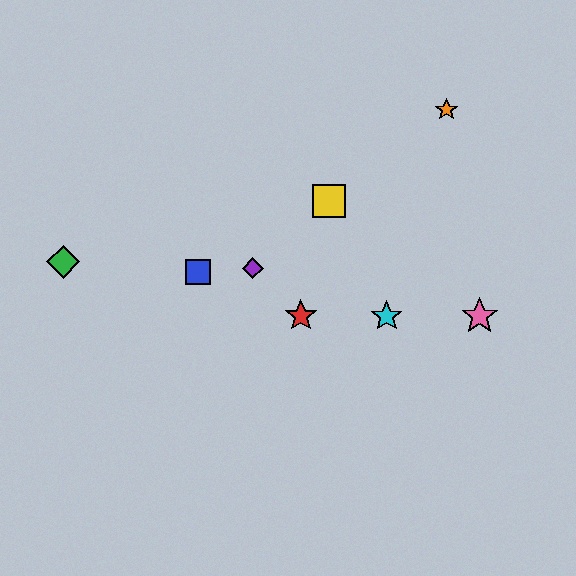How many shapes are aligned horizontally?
3 shapes (the red star, the cyan star, the pink star) are aligned horizontally.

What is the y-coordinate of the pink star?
The pink star is at y≈316.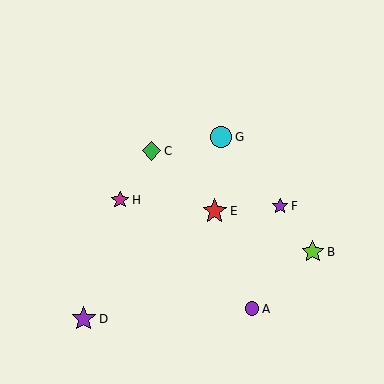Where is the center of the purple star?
The center of the purple star is at (280, 206).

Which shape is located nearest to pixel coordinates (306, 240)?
The lime star (labeled B) at (313, 252) is nearest to that location.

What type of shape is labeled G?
Shape G is a cyan circle.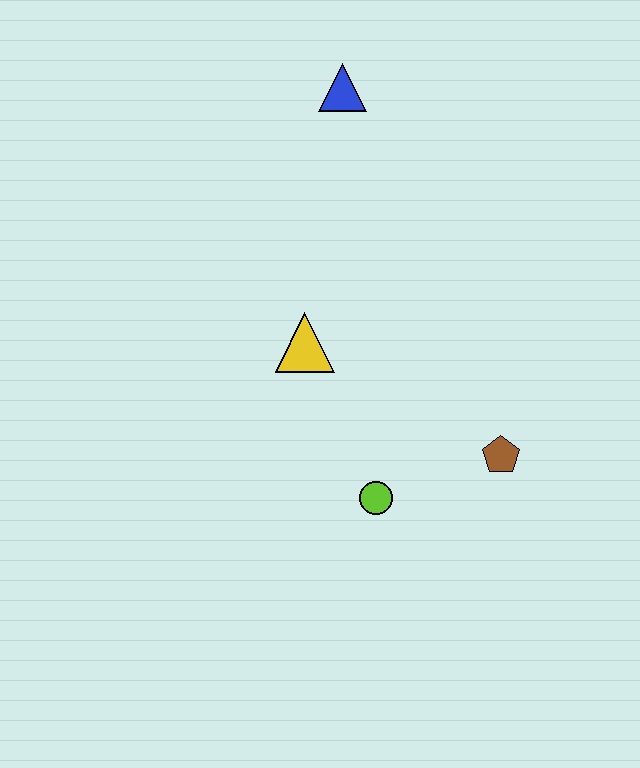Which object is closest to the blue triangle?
The yellow triangle is closest to the blue triangle.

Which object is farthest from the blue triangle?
The lime circle is farthest from the blue triangle.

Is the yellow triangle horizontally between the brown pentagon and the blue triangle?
No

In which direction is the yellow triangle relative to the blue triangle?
The yellow triangle is below the blue triangle.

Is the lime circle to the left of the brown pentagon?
Yes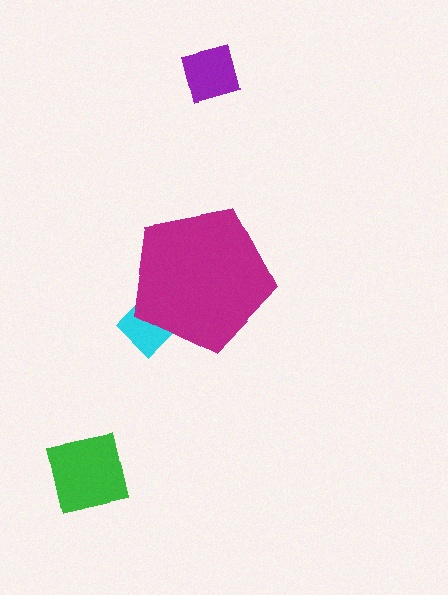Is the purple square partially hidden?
No, the purple square is fully visible.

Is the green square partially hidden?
No, the green square is fully visible.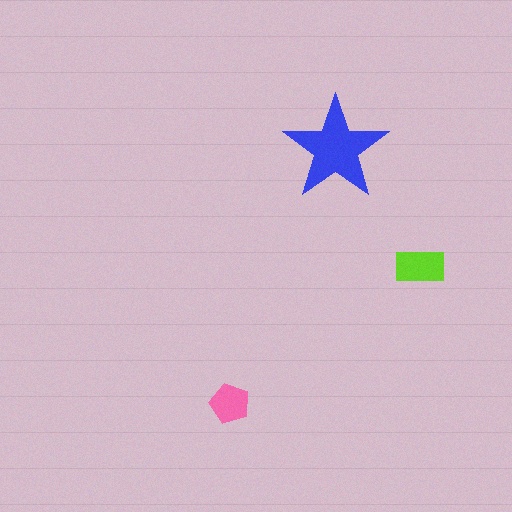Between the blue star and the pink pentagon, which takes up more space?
The blue star.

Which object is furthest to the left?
The pink pentagon is leftmost.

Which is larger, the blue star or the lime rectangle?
The blue star.